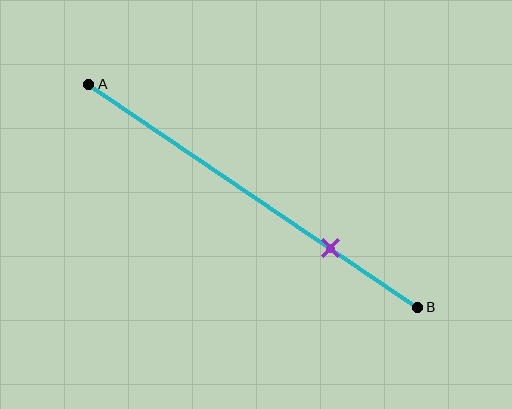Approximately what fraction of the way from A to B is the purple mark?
The purple mark is approximately 75% of the way from A to B.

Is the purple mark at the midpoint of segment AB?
No, the mark is at about 75% from A, not at the 50% midpoint.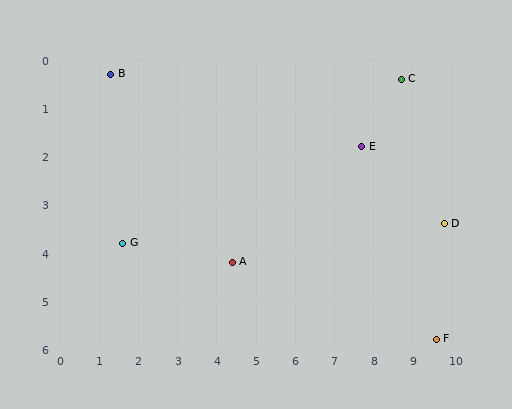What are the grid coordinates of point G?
Point G is at approximately (1.6, 3.8).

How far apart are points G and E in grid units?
Points G and E are about 6.4 grid units apart.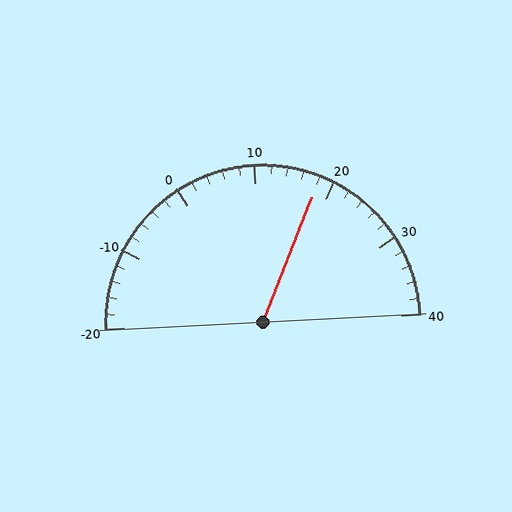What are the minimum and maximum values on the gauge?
The gauge ranges from -20 to 40.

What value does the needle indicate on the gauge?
The needle indicates approximately 18.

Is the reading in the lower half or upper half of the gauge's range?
The reading is in the upper half of the range (-20 to 40).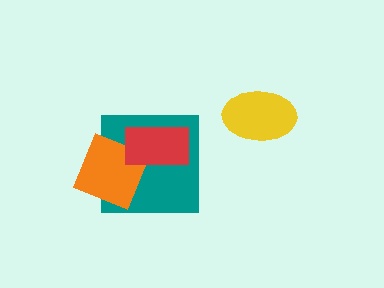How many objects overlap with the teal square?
2 objects overlap with the teal square.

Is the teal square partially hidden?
Yes, it is partially covered by another shape.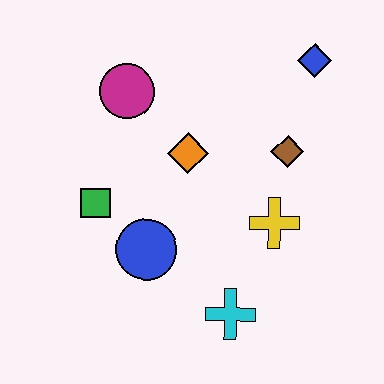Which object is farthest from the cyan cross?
The blue diamond is farthest from the cyan cross.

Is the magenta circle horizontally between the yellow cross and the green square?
Yes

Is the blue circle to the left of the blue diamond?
Yes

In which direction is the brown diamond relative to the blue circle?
The brown diamond is to the right of the blue circle.